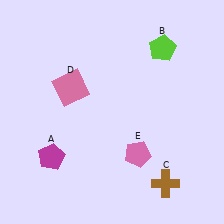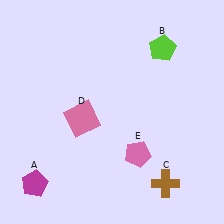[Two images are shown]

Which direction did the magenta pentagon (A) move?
The magenta pentagon (A) moved down.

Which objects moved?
The objects that moved are: the magenta pentagon (A), the pink square (D).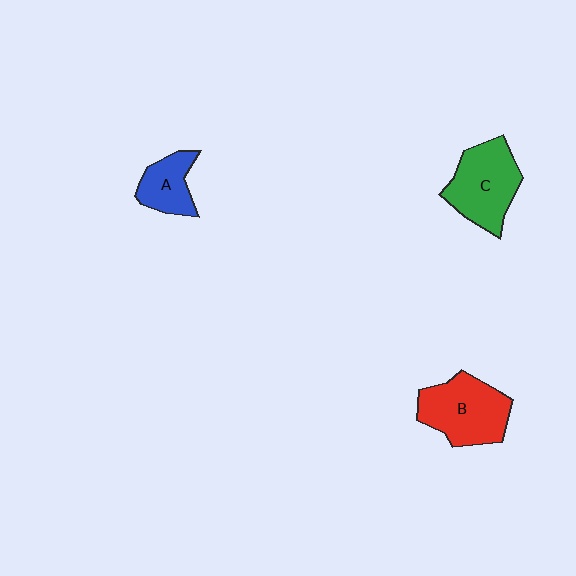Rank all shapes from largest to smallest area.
From largest to smallest: B (red), C (green), A (blue).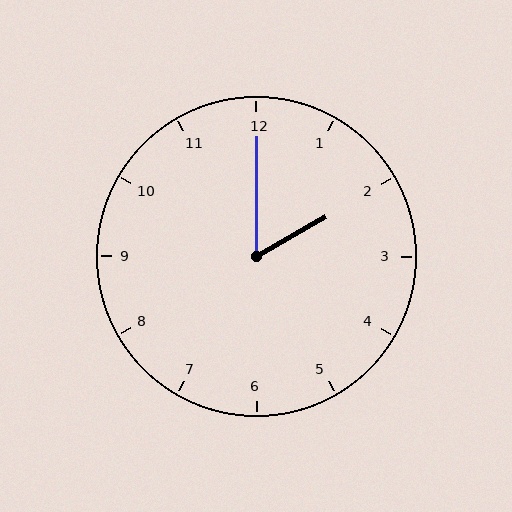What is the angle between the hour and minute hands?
Approximately 60 degrees.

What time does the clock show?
2:00.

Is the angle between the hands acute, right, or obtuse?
It is acute.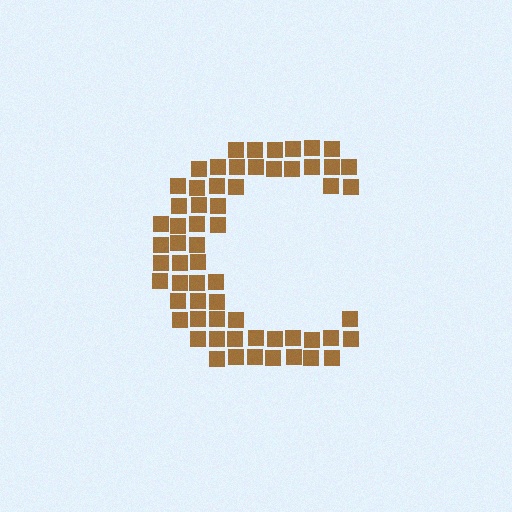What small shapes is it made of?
It is made of small squares.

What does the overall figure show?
The overall figure shows the letter C.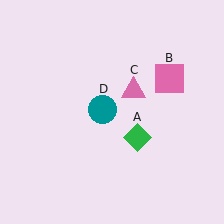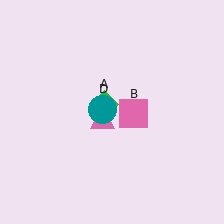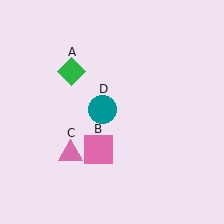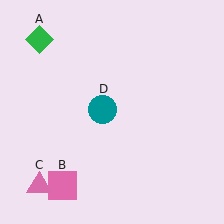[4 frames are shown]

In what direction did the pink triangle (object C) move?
The pink triangle (object C) moved down and to the left.